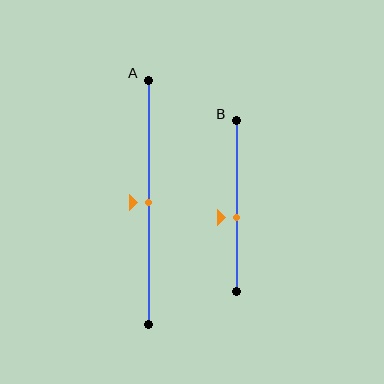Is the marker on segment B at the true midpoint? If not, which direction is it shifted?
No, the marker on segment B is shifted downward by about 7% of the segment length.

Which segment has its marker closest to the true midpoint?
Segment A has its marker closest to the true midpoint.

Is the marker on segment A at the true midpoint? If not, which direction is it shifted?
Yes, the marker on segment A is at the true midpoint.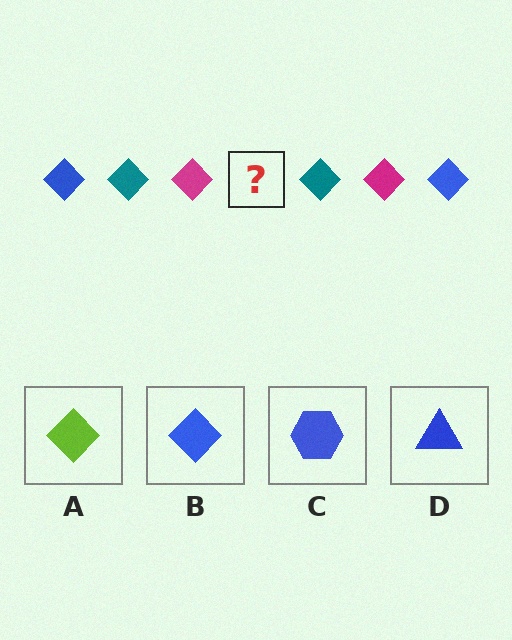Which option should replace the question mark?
Option B.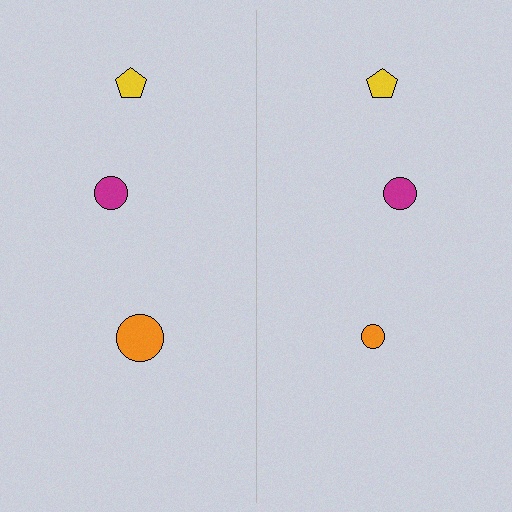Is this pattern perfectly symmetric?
No, the pattern is not perfectly symmetric. The orange circle on the right side has a different size than its mirror counterpart.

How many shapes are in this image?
There are 6 shapes in this image.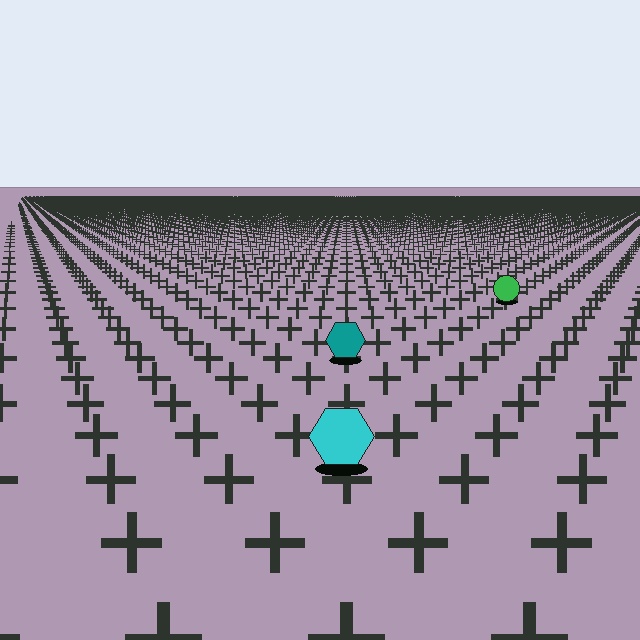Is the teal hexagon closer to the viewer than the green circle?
Yes. The teal hexagon is closer — you can tell from the texture gradient: the ground texture is coarser near it.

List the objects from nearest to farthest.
From nearest to farthest: the cyan hexagon, the teal hexagon, the green circle.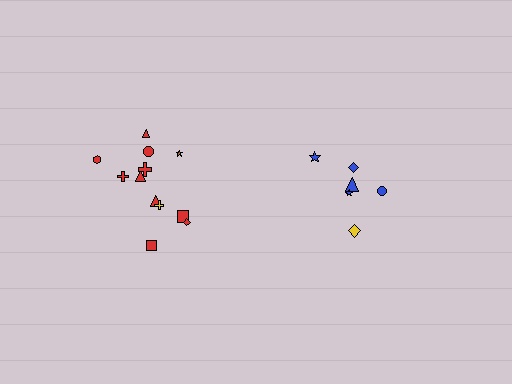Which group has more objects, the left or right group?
The left group.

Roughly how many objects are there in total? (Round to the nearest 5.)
Roughly 20 objects in total.